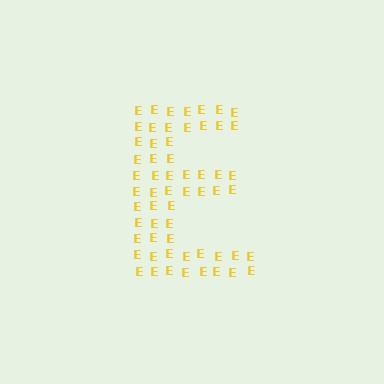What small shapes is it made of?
It is made of small letter E's.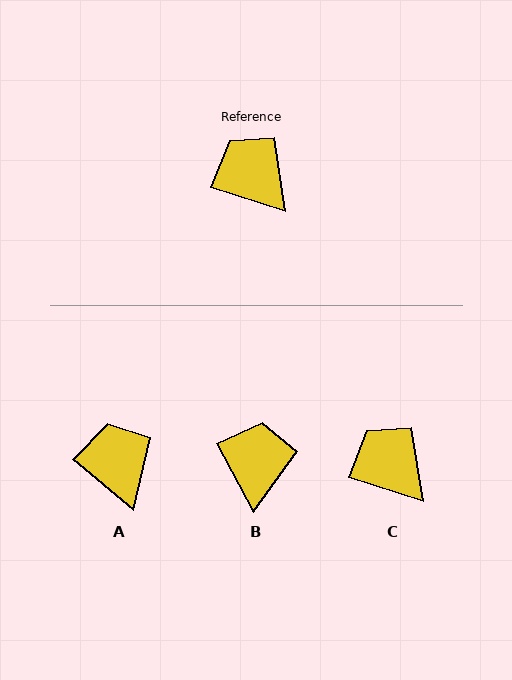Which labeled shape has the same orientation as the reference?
C.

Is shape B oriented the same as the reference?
No, it is off by about 44 degrees.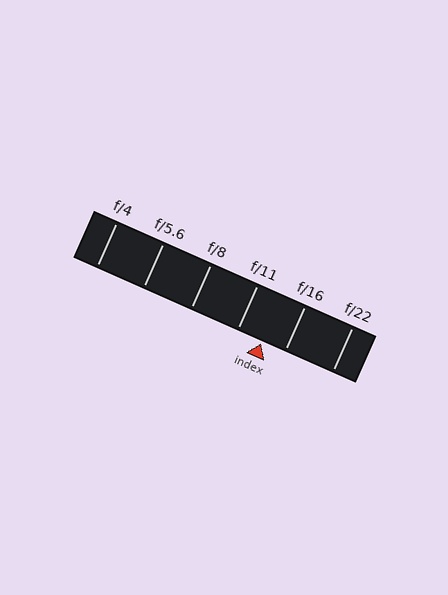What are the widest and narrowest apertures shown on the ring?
The widest aperture shown is f/4 and the narrowest is f/22.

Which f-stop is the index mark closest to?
The index mark is closest to f/16.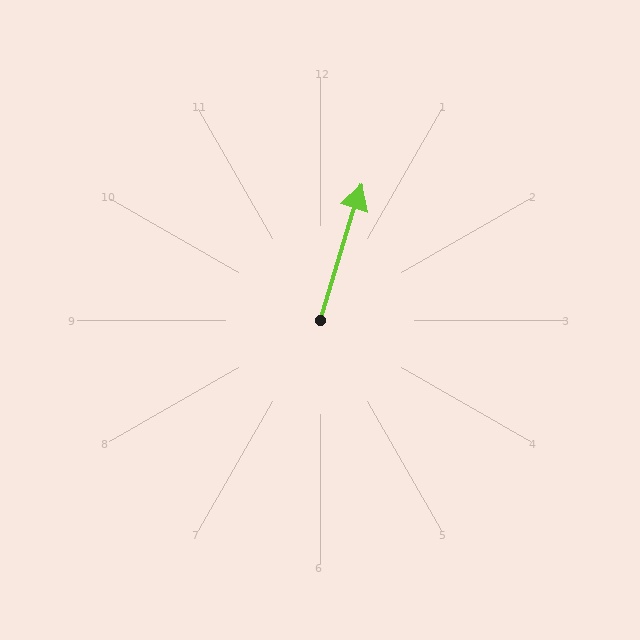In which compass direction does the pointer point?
North.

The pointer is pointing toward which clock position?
Roughly 1 o'clock.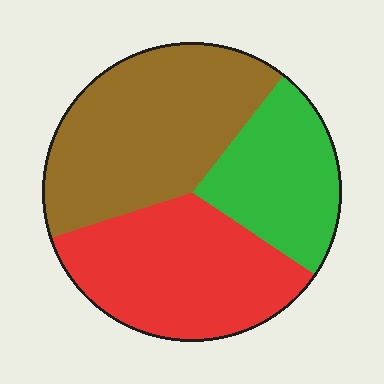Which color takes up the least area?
Green, at roughly 25%.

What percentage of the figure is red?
Red covers around 35% of the figure.